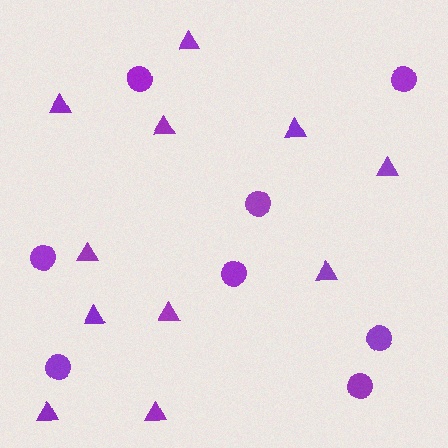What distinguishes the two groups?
There are 2 groups: one group of triangles (11) and one group of circles (8).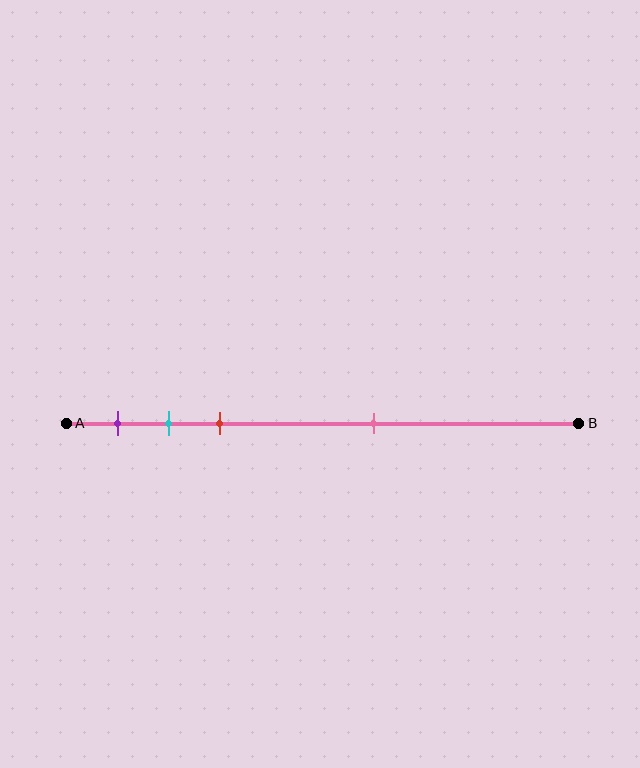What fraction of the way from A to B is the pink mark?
The pink mark is approximately 60% (0.6) of the way from A to B.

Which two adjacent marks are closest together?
The cyan and red marks are the closest adjacent pair.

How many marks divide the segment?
There are 4 marks dividing the segment.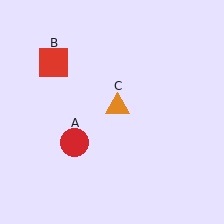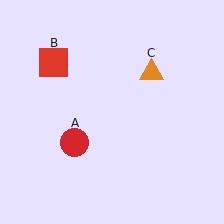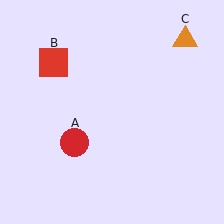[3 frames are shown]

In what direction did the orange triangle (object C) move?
The orange triangle (object C) moved up and to the right.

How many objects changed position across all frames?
1 object changed position: orange triangle (object C).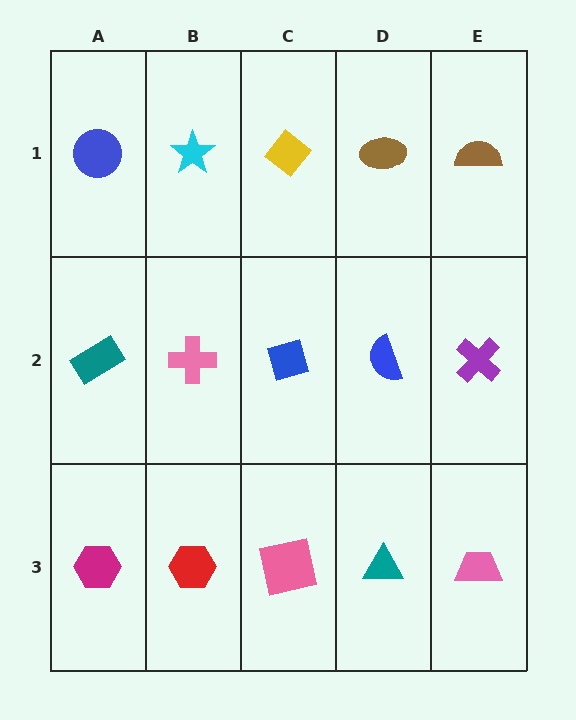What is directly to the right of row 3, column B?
A pink square.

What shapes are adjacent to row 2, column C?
A yellow diamond (row 1, column C), a pink square (row 3, column C), a pink cross (row 2, column B), a blue semicircle (row 2, column D).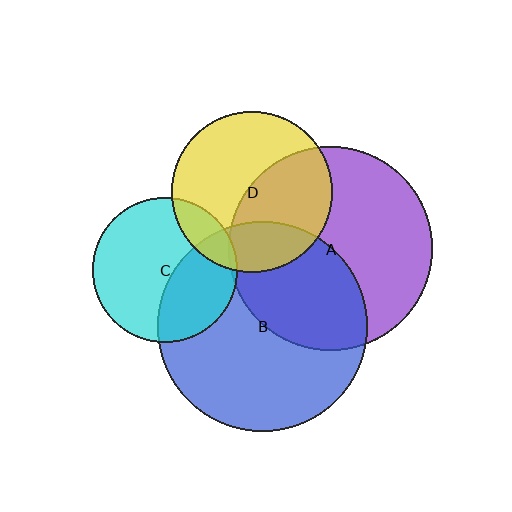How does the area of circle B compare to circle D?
Approximately 1.7 times.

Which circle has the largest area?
Circle B (blue).